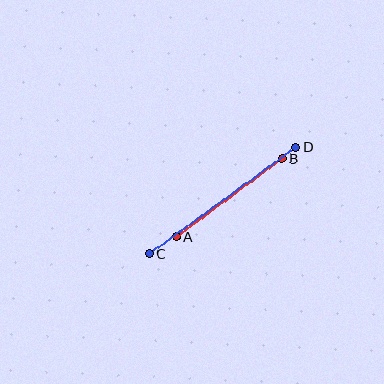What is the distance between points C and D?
The distance is approximately 181 pixels.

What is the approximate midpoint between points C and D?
The midpoint is at approximately (223, 200) pixels.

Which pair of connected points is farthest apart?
Points C and D are farthest apart.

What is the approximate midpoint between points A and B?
The midpoint is at approximately (229, 198) pixels.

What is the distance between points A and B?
The distance is approximately 132 pixels.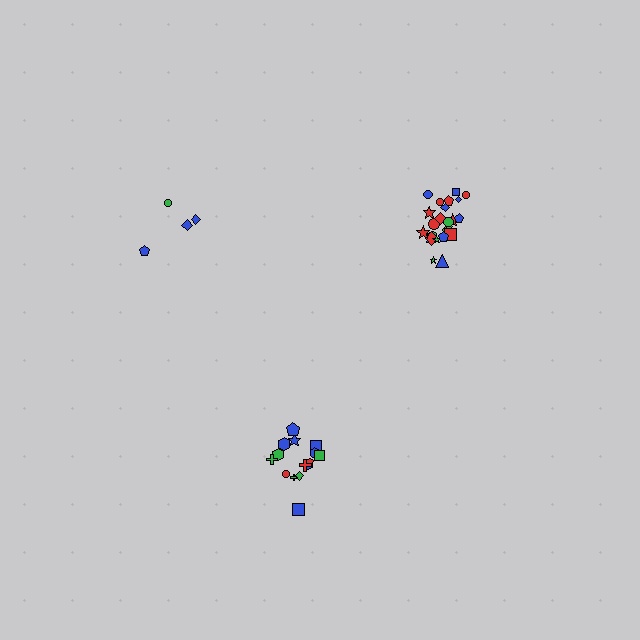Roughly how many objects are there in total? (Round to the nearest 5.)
Roughly 45 objects in total.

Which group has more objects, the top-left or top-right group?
The top-right group.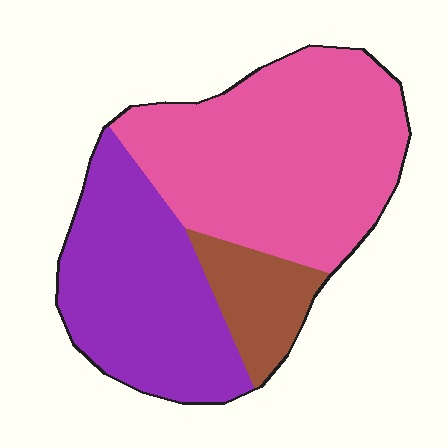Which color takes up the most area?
Pink, at roughly 50%.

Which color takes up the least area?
Brown, at roughly 10%.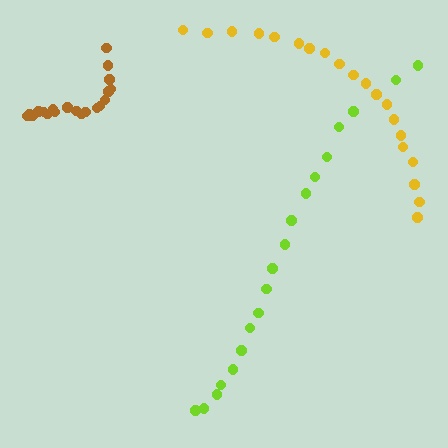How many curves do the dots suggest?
There are 3 distinct paths.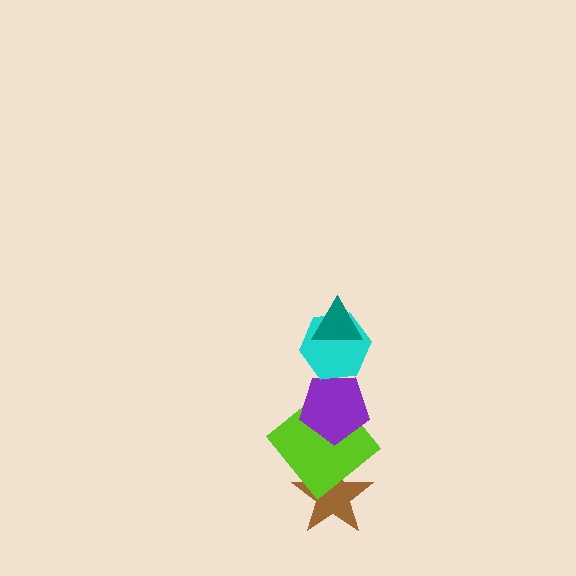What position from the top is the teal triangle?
The teal triangle is 1st from the top.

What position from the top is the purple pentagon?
The purple pentagon is 3rd from the top.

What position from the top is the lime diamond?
The lime diamond is 4th from the top.